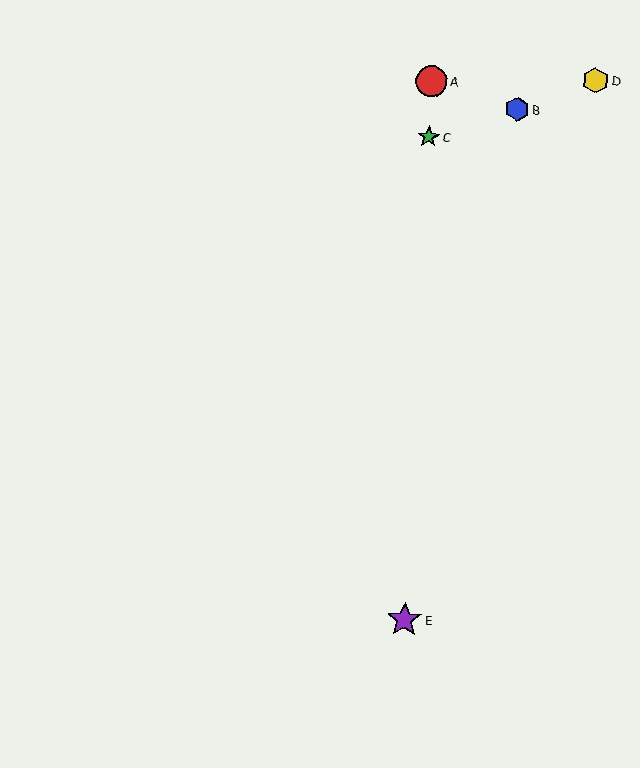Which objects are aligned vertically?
Objects A, C, E are aligned vertically.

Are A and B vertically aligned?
No, A is at x≈431 and B is at x≈517.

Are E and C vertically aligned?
Yes, both are at x≈404.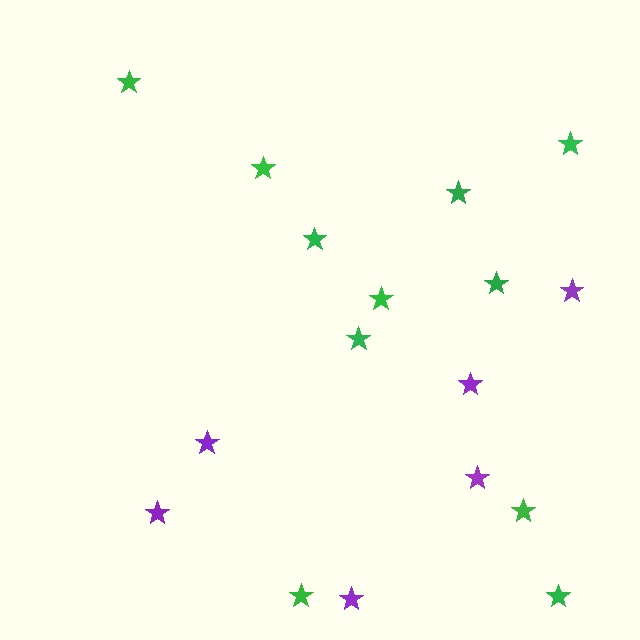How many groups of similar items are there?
There are 2 groups: one group of green stars (11) and one group of purple stars (6).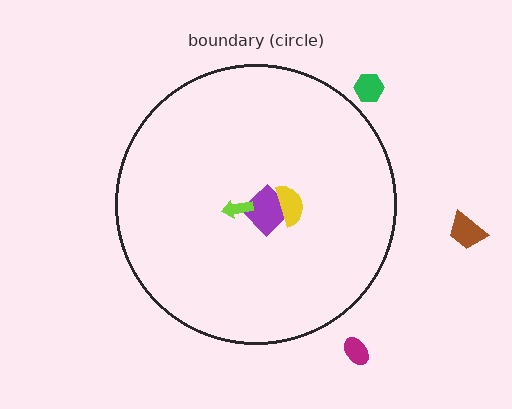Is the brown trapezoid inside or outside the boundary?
Outside.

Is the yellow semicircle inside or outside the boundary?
Inside.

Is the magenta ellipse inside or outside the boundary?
Outside.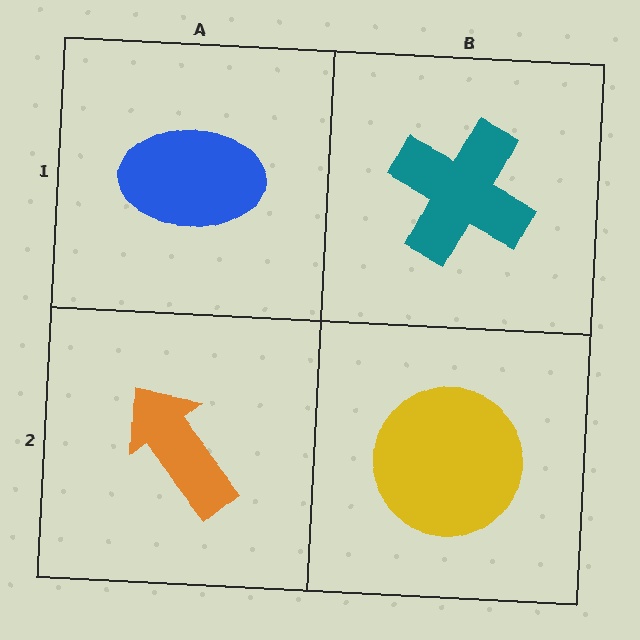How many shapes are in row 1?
2 shapes.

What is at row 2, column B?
A yellow circle.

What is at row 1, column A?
A blue ellipse.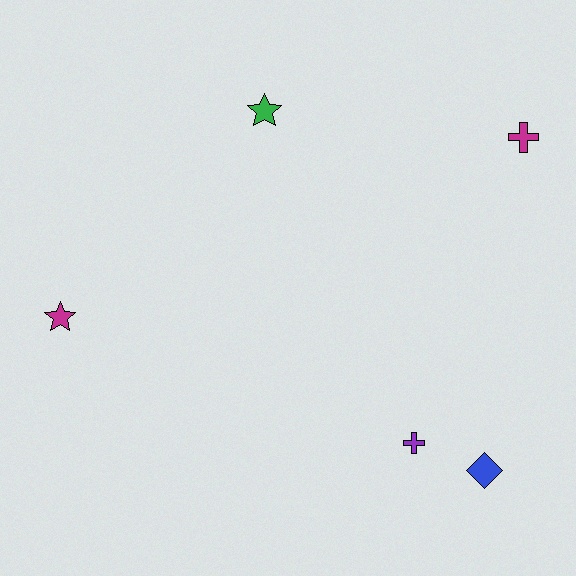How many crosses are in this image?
There are 2 crosses.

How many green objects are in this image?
There is 1 green object.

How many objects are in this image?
There are 5 objects.